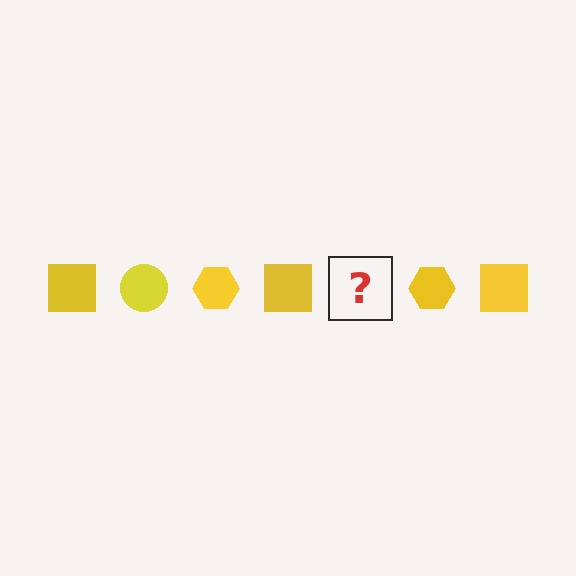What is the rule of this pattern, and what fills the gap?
The rule is that the pattern cycles through square, circle, hexagon shapes in yellow. The gap should be filled with a yellow circle.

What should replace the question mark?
The question mark should be replaced with a yellow circle.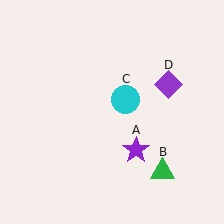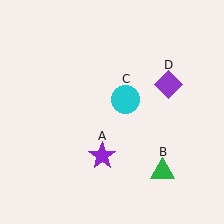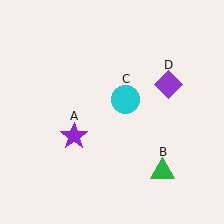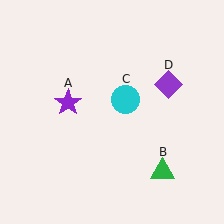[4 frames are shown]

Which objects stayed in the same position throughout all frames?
Green triangle (object B) and cyan circle (object C) and purple diamond (object D) remained stationary.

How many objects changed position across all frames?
1 object changed position: purple star (object A).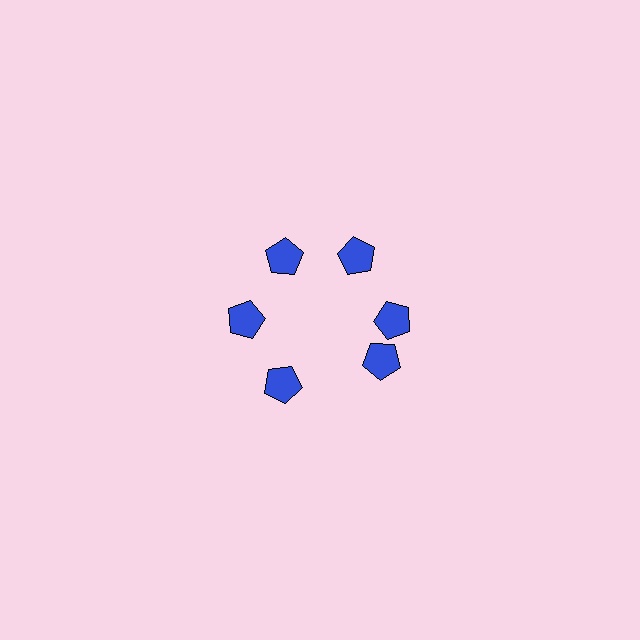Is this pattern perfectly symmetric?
No. The 6 blue pentagons are arranged in a ring, but one element near the 5 o'clock position is rotated out of alignment along the ring, breaking the 6-fold rotational symmetry.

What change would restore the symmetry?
The symmetry would be restored by rotating it back into even spacing with its neighbors so that all 6 pentagons sit at equal angles and equal distance from the center.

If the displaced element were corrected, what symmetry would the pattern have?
It would have 6-fold rotational symmetry — the pattern would map onto itself every 60 degrees.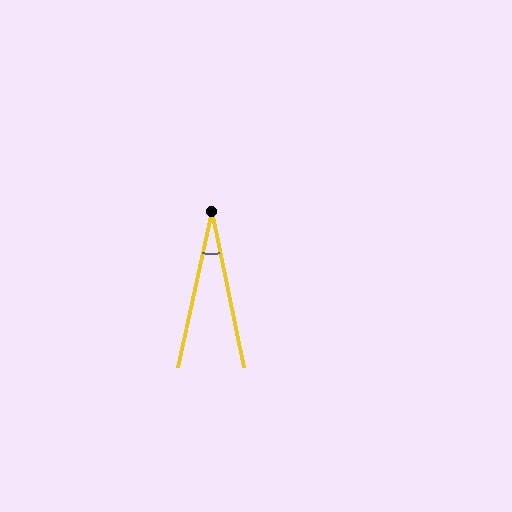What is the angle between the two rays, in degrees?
Approximately 24 degrees.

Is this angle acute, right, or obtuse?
It is acute.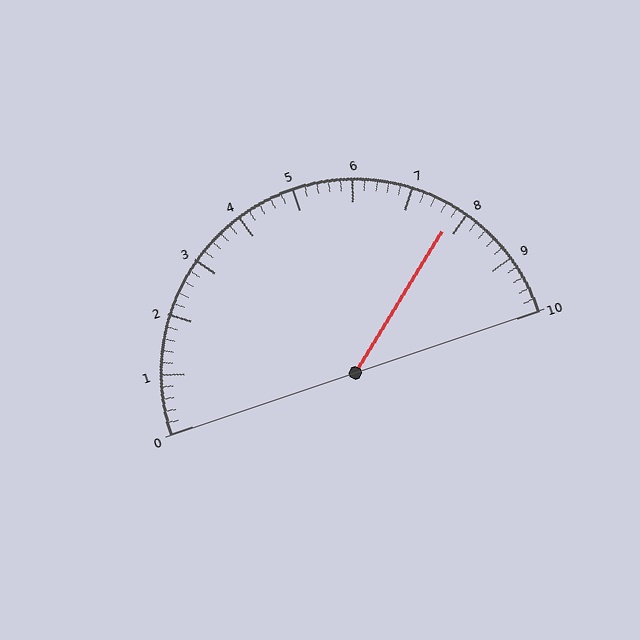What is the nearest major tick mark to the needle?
The nearest major tick mark is 8.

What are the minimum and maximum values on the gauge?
The gauge ranges from 0 to 10.